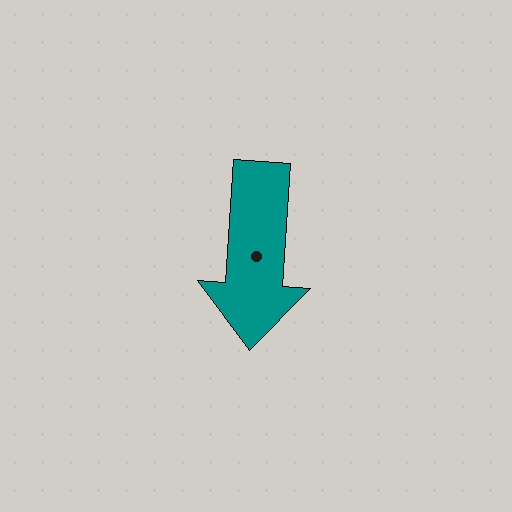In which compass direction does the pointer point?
South.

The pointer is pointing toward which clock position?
Roughly 6 o'clock.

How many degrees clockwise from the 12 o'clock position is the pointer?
Approximately 184 degrees.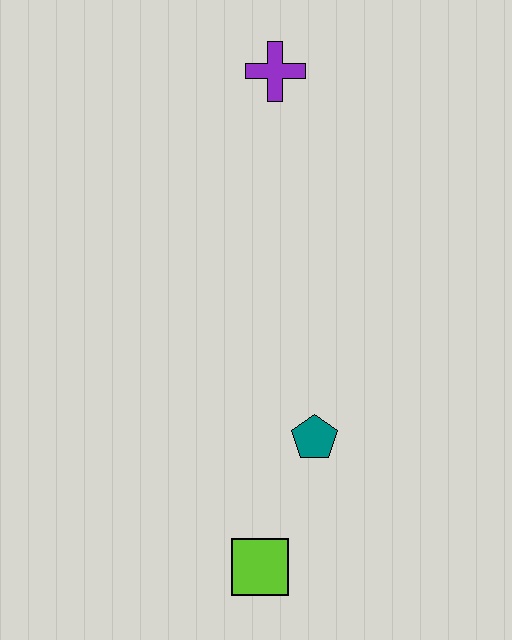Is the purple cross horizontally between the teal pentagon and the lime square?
Yes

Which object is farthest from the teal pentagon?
The purple cross is farthest from the teal pentagon.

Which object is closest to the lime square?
The teal pentagon is closest to the lime square.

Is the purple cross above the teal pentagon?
Yes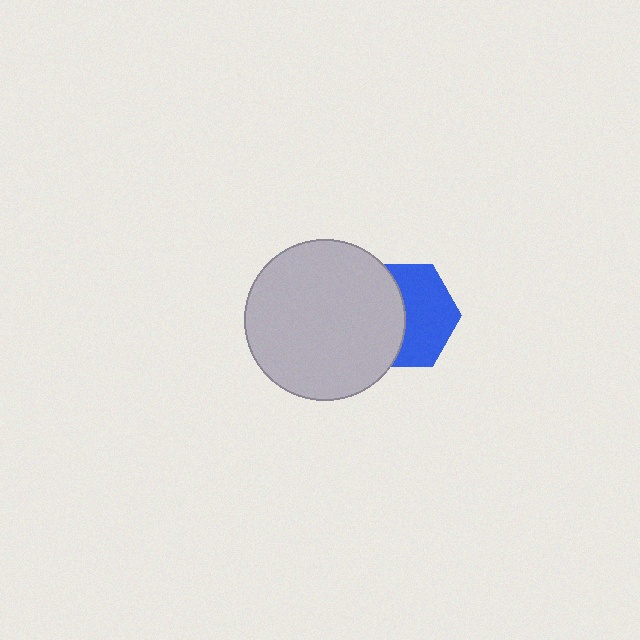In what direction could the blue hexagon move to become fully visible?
The blue hexagon could move right. That would shift it out from behind the light gray circle entirely.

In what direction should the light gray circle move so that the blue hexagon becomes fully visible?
The light gray circle should move left. That is the shortest direction to clear the overlap and leave the blue hexagon fully visible.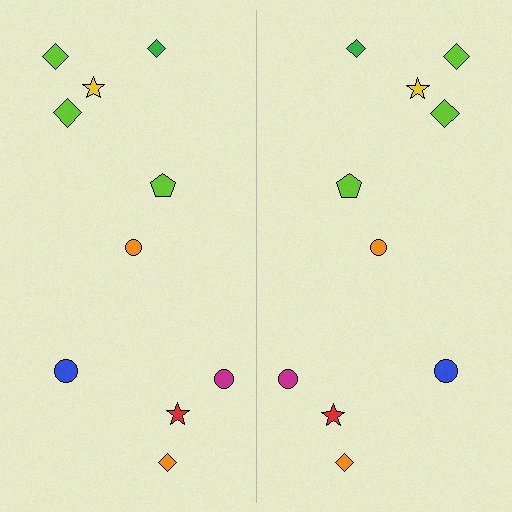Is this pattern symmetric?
Yes, this pattern has bilateral (reflection) symmetry.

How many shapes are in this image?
There are 20 shapes in this image.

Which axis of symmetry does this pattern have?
The pattern has a vertical axis of symmetry running through the center of the image.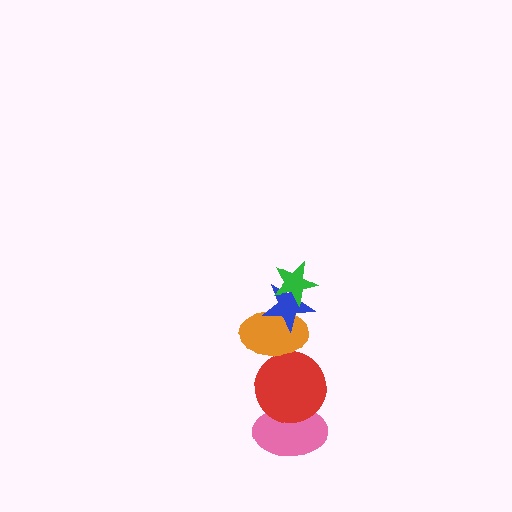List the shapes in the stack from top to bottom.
From top to bottom: the green star, the blue star, the orange ellipse, the red circle, the pink ellipse.